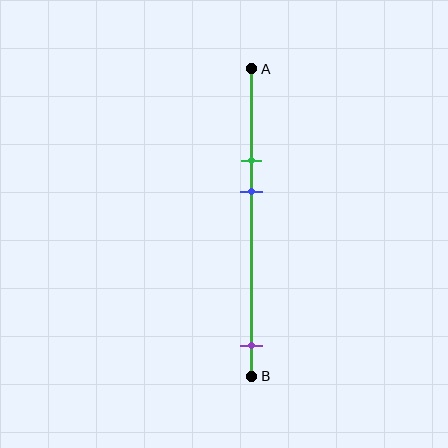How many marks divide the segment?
There are 3 marks dividing the segment.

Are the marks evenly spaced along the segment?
No, the marks are not evenly spaced.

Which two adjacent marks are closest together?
The green and blue marks are the closest adjacent pair.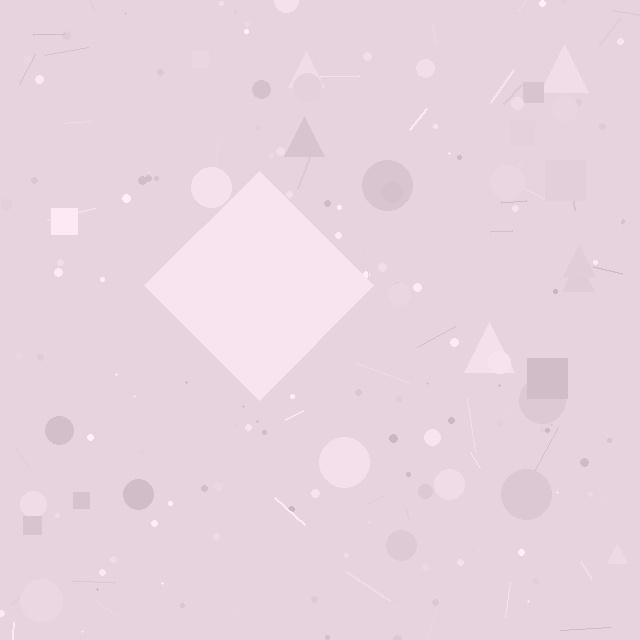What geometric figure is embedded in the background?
A diamond is embedded in the background.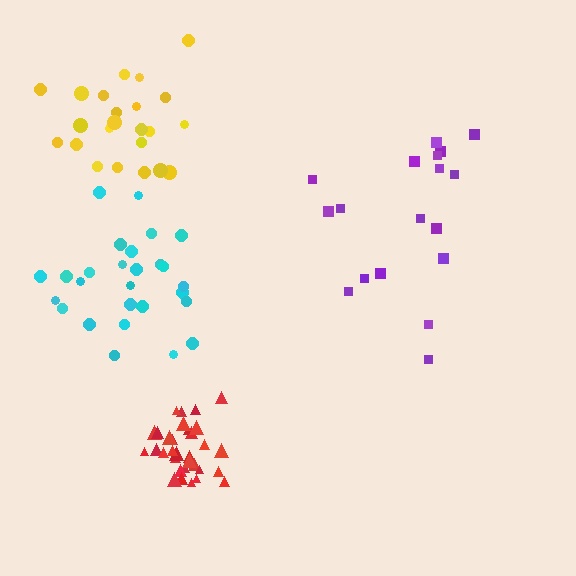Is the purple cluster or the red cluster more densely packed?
Red.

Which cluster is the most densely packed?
Red.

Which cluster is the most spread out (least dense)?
Purple.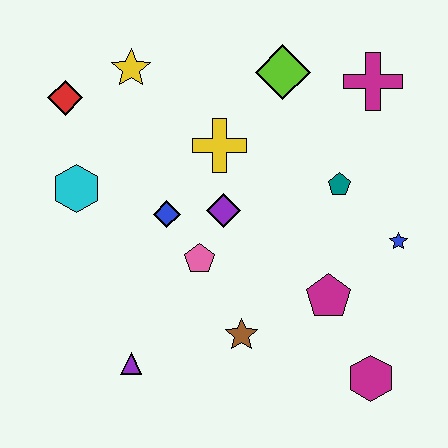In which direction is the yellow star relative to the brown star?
The yellow star is above the brown star.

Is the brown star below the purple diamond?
Yes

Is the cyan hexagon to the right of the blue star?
No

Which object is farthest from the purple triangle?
The magenta cross is farthest from the purple triangle.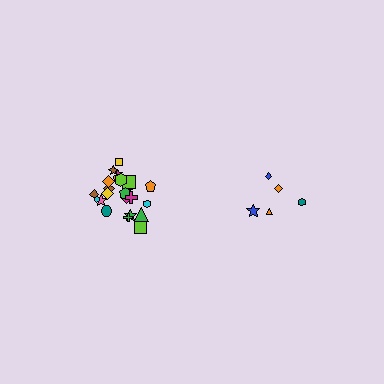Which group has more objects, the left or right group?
The left group.